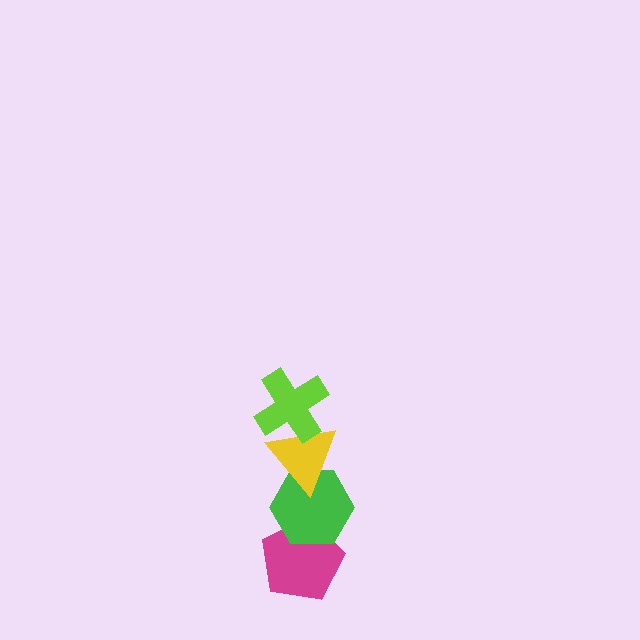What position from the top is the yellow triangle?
The yellow triangle is 2nd from the top.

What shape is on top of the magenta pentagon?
The green hexagon is on top of the magenta pentagon.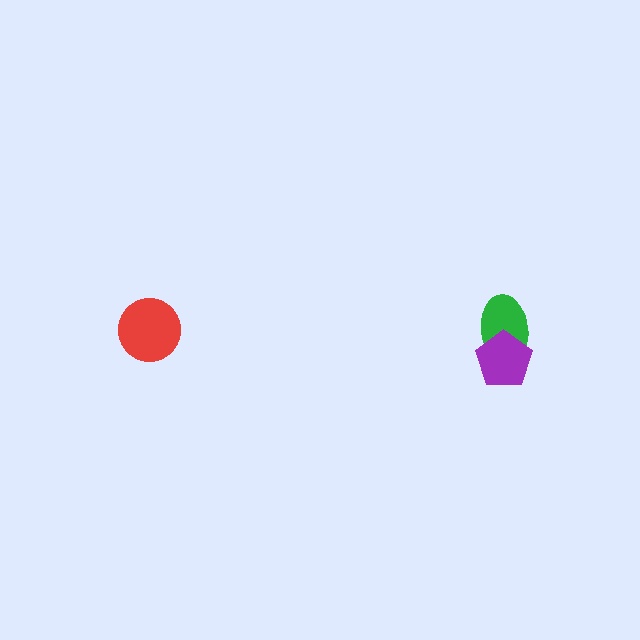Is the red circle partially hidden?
No, no other shape covers it.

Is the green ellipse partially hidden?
Yes, it is partially covered by another shape.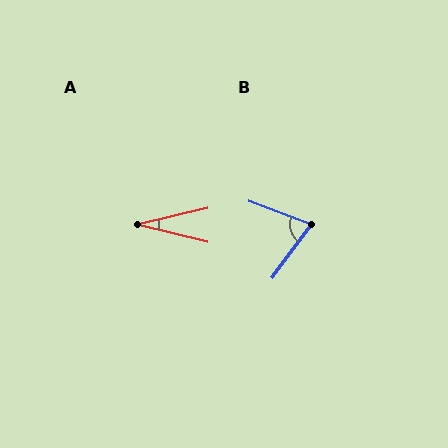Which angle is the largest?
B, at approximately 74 degrees.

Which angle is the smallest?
A, at approximately 26 degrees.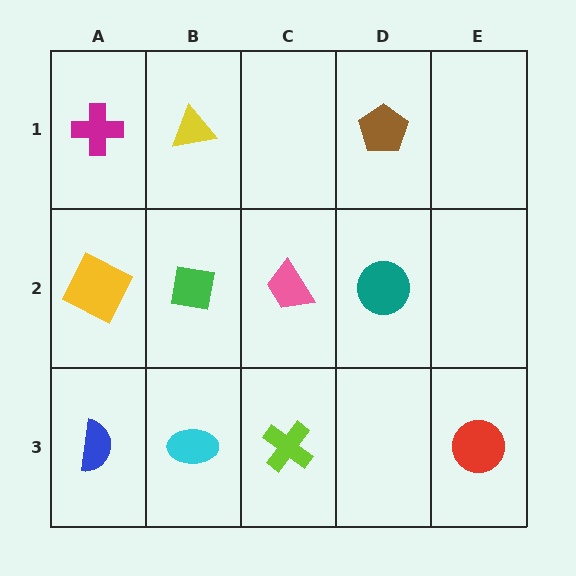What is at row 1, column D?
A brown pentagon.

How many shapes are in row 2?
4 shapes.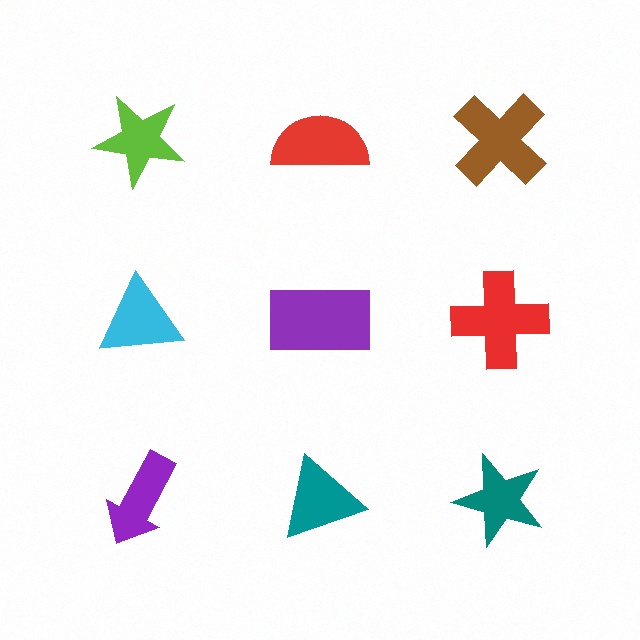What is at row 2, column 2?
A purple rectangle.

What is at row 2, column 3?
A red cross.